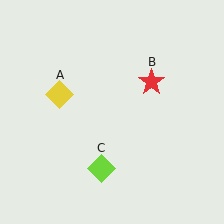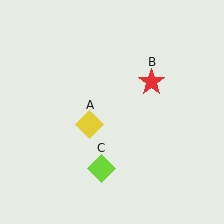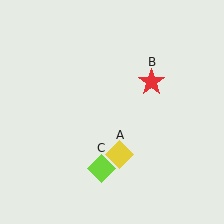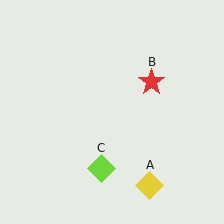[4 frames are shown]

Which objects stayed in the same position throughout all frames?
Red star (object B) and lime diamond (object C) remained stationary.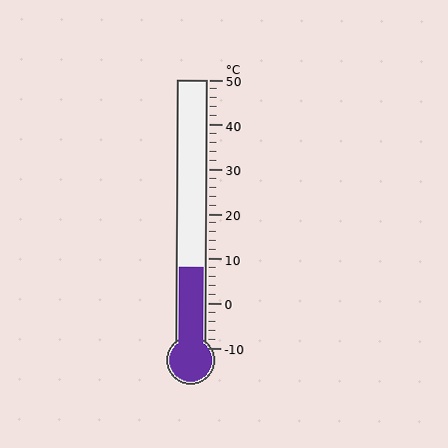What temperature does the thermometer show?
The thermometer shows approximately 8°C.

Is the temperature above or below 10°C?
The temperature is below 10°C.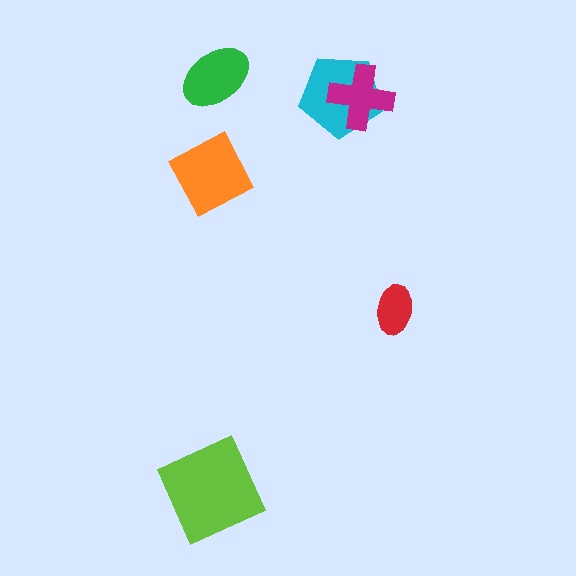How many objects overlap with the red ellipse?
0 objects overlap with the red ellipse.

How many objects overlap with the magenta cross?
1 object overlaps with the magenta cross.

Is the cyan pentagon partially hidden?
Yes, it is partially covered by another shape.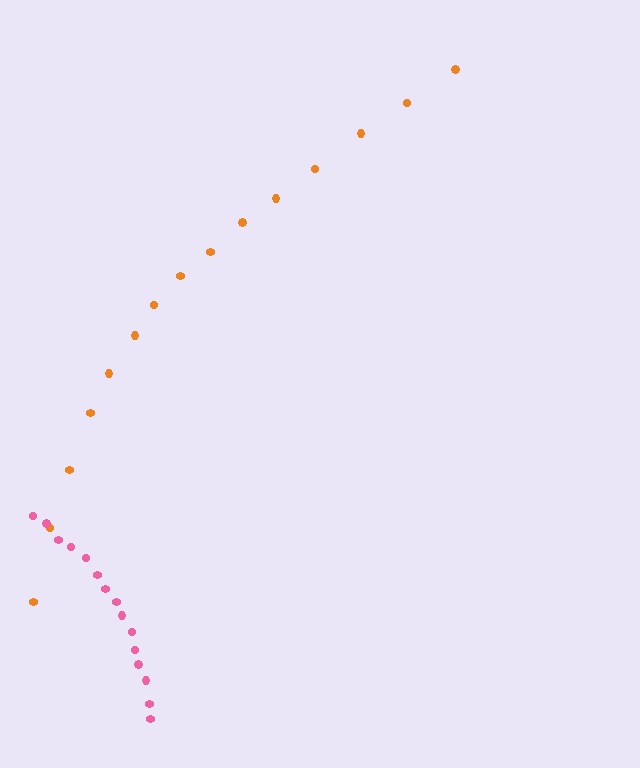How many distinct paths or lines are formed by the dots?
There are 2 distinct paths.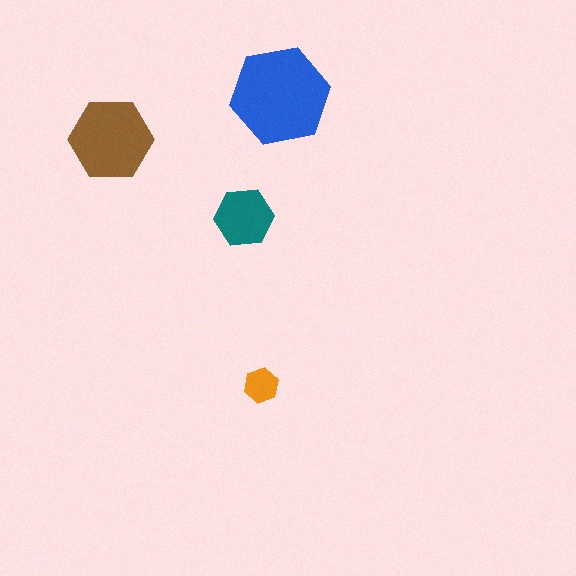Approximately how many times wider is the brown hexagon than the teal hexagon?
About 1.5 times wider.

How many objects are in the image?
There are 4 objects in the image.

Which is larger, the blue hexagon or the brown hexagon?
The blue one.